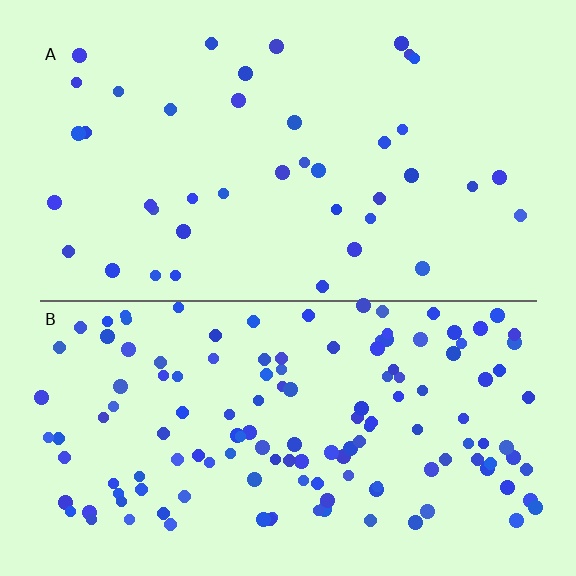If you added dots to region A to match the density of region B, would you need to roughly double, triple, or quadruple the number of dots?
Approximately triple.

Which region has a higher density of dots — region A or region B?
B (the bottom).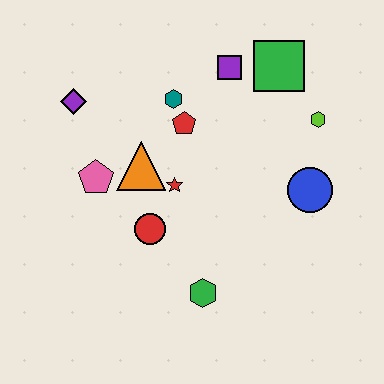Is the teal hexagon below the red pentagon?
No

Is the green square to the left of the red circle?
No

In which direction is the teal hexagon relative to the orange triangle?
The teal hexagon is above the orange triangle.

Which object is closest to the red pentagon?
The teal hexagon is closest to the red pentagon.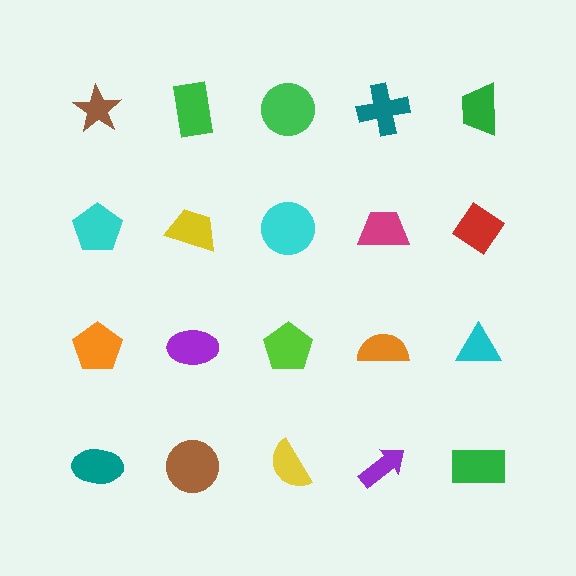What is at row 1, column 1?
A brown star.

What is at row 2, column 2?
A yellow trapezoid.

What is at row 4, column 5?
A green rectangle.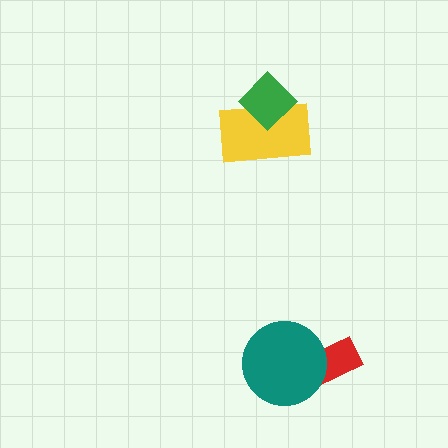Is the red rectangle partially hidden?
Yes, it is partially covered by another shape.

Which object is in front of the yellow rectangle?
The green diamond is in front of the yellow rectangle.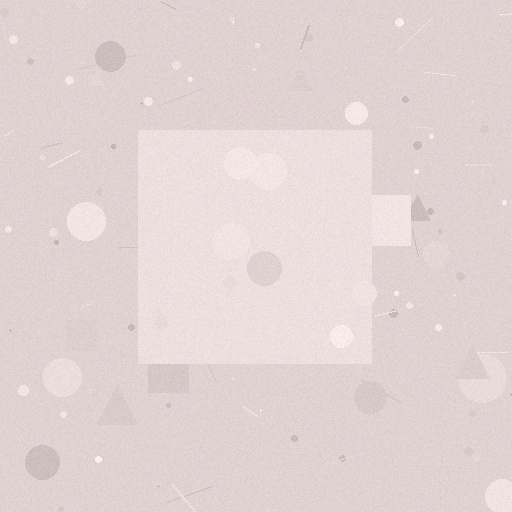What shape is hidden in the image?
A square is hidden in the image.